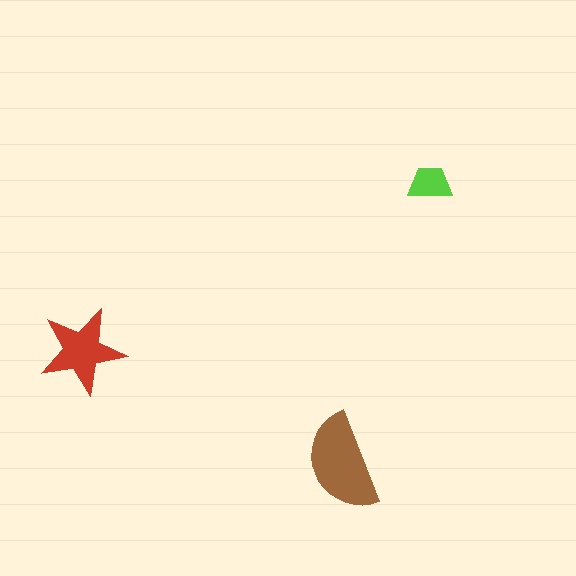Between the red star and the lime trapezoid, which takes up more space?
The red star.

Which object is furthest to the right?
The lime trapezoid is rightmost.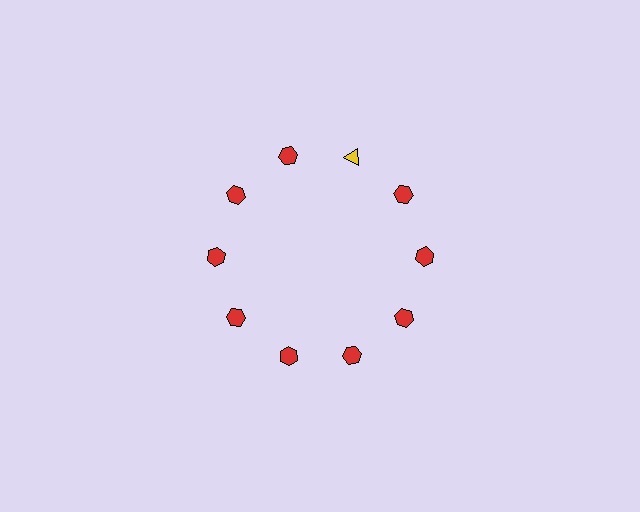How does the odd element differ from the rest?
It differs in both color (yellow instead of red) and shape (triangle instead of hexagon).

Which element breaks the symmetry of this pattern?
The yellow triangle at roughly the 1 o'clock position breaks the symmetry. All other shapes are red hexagons.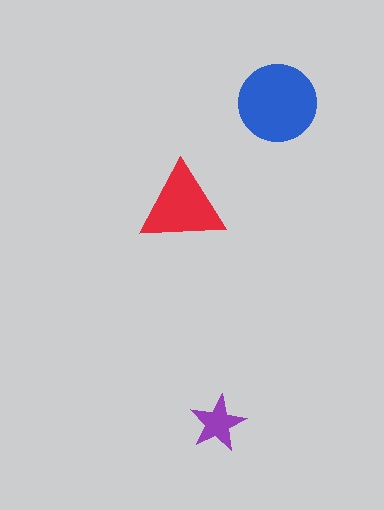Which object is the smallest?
The purple star.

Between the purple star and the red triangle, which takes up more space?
The red triangle.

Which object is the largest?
The blue circle.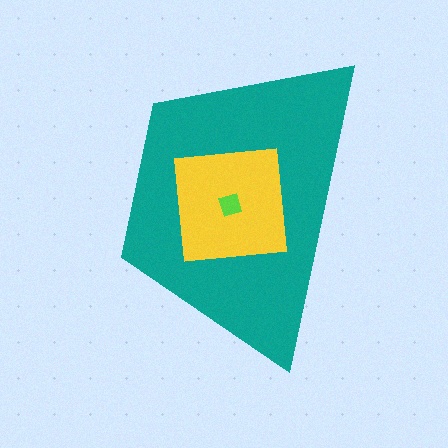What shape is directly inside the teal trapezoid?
The yellow square.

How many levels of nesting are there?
3.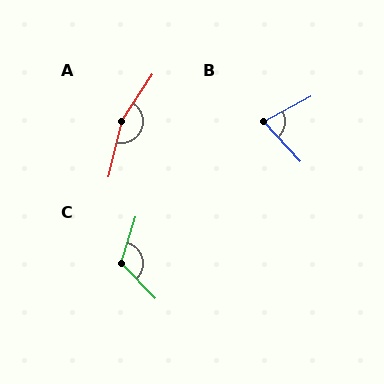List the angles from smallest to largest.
B (75°), C (118°), A (160°).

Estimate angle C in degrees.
Approximately 118 degrees.